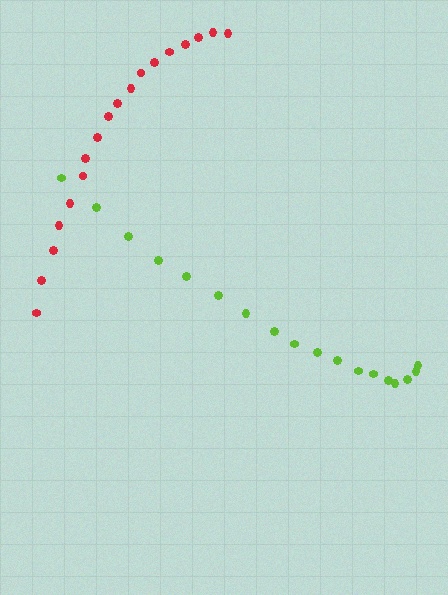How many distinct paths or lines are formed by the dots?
There are 2 distinct paths.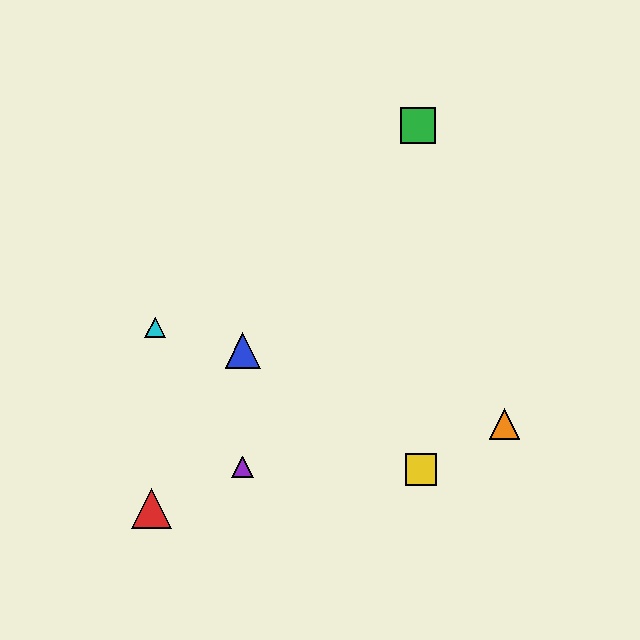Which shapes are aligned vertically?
The blue triangle, the purple triangle are aligned vertically.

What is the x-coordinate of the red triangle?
The red triangle is at x≈151.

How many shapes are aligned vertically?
2 shapes (the blue triangle, the purple triangle) are aligned vertically.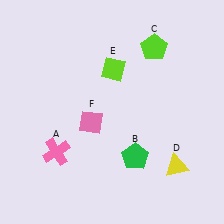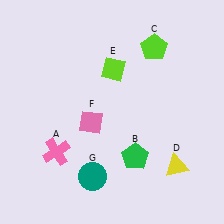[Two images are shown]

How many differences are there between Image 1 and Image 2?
There is 1 difference between the two images.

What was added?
A teal circle (G) was added in Image 2.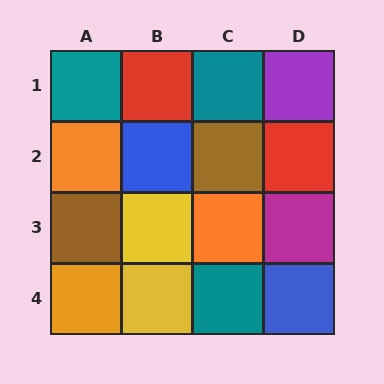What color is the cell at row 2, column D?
Red.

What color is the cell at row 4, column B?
Yellow.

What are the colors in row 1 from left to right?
Teal, red, teal, purple.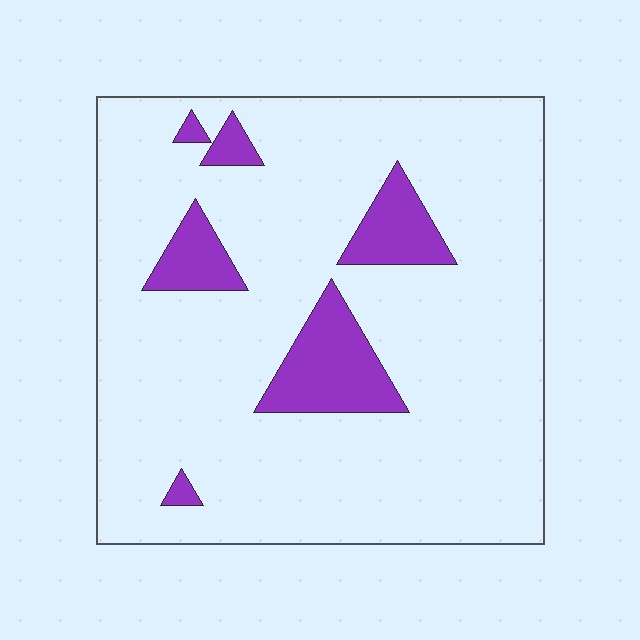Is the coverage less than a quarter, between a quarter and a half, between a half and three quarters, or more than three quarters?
Less than a quarter.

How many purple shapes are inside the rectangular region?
6.